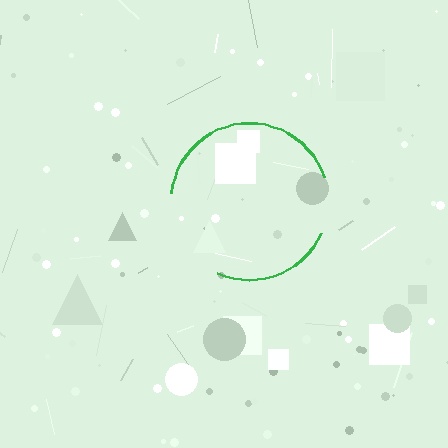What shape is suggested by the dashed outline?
The dashed outline suggests a circle.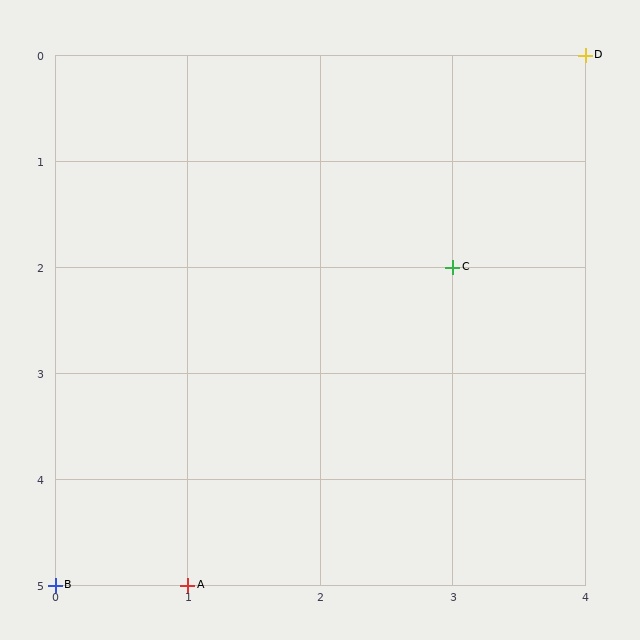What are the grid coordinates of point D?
Point D is at grid coordinates (4, 0).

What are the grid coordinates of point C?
Point C is at grid coordinates (3, 2).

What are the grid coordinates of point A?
Point A is at grid coordinates (1, 5).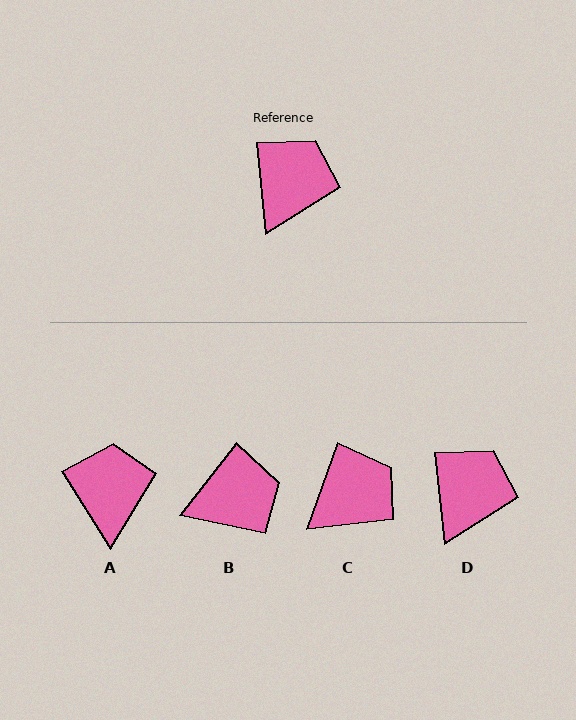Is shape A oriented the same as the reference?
No, it is off by about 27 degrees.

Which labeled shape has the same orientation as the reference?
D.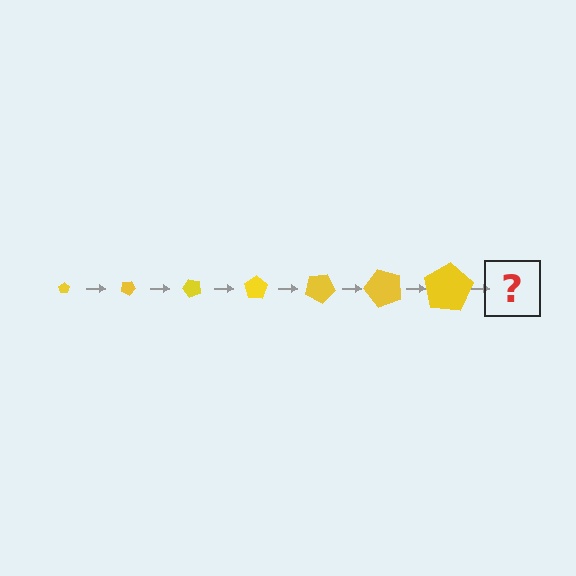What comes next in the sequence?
The next element should be a pentagon, larger than the previous one and rotated 175 degrees from the start.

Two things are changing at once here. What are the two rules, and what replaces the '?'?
The two rules are that the pentagon grows larger each step and it rotates 25 degrees each step. The '?' should be a pentagon, larger than the previous one and rotated 175 degrees from the start.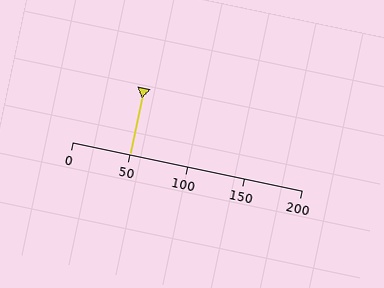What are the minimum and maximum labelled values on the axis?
The axis runs from 0 to 200.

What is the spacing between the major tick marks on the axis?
The major ticks are spaced 50 apart.